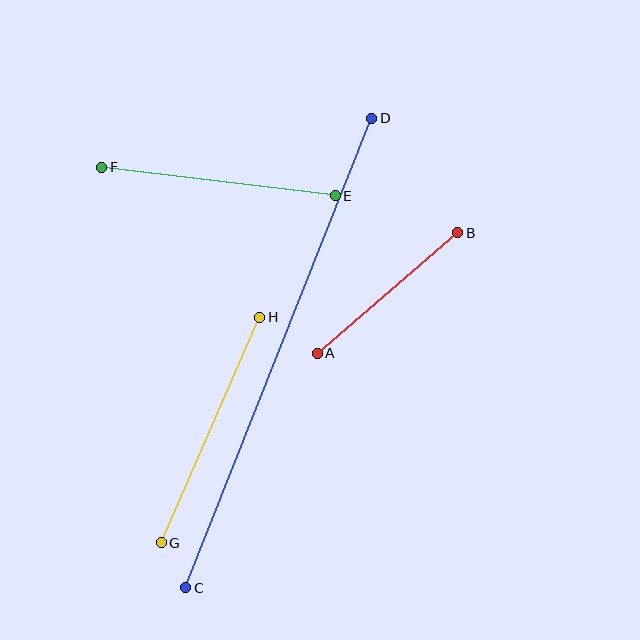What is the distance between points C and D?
The distance is approximately 505 pixels.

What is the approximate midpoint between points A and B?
The midpoint is at approximately (388, 293) pixels.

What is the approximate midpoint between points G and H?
The midpoint is at approximately (210, 430) pixels.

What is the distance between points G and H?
The distance is approximately 246 pixels.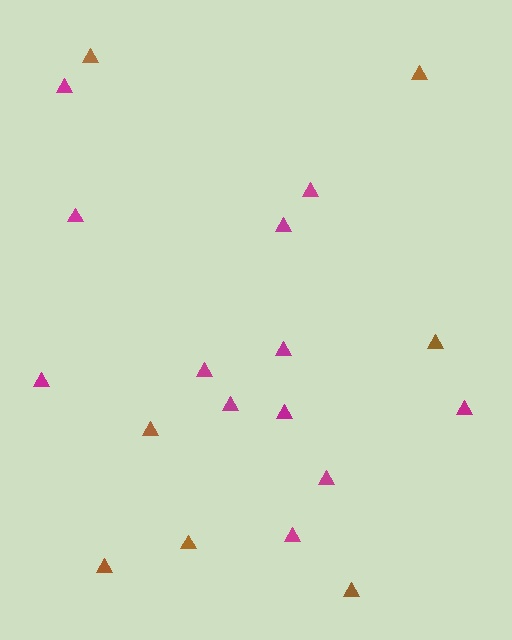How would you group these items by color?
There are 2 groups: one group of magenta triangles (12) and one group of brown triangles (7).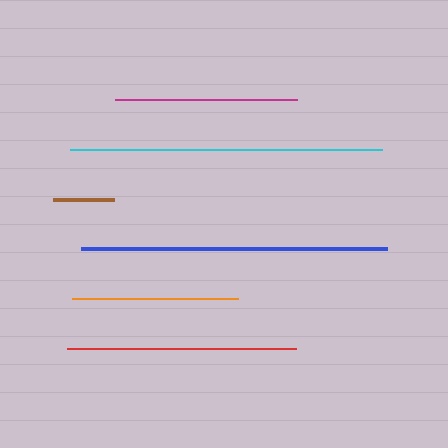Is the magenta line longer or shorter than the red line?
The red line is longer than the magenta line.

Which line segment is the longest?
The cyan line is the longest at approximately 312 pixels.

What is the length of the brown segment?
The brown segment is approximately 61 pixels long.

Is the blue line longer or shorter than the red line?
The blue line is longer than the red line.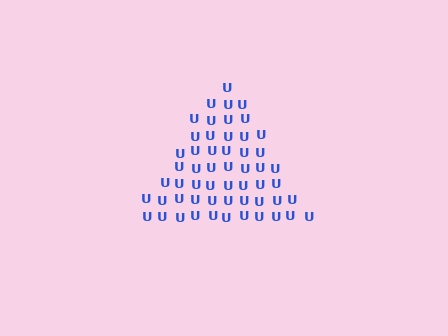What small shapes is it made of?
It is made of small letter U's.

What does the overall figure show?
The overall figure shows a triangle.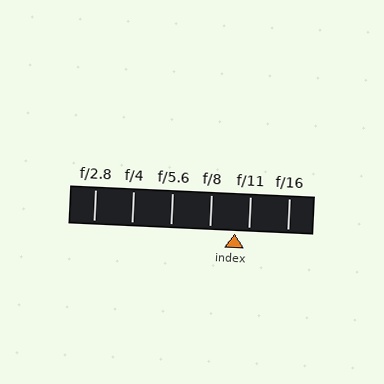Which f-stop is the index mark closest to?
The index mark is closest to f/11.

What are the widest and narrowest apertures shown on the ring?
The widest aperture shown is f/2.8 and the narrowest is f/16.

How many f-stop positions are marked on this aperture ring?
There are 6 f-stop positions marked.